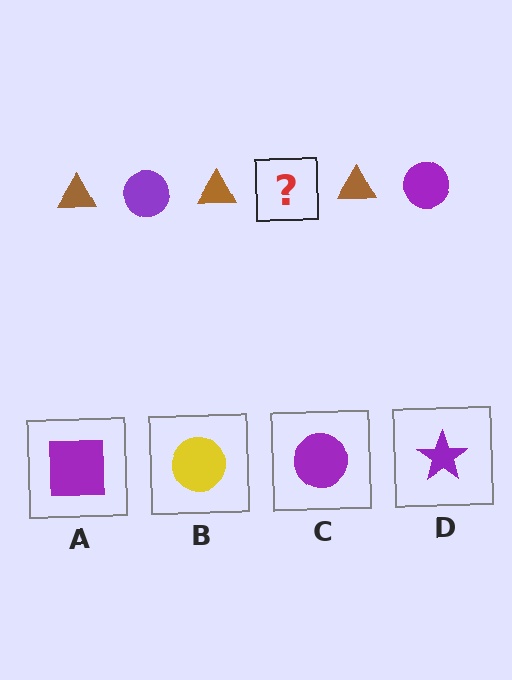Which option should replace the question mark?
Option C.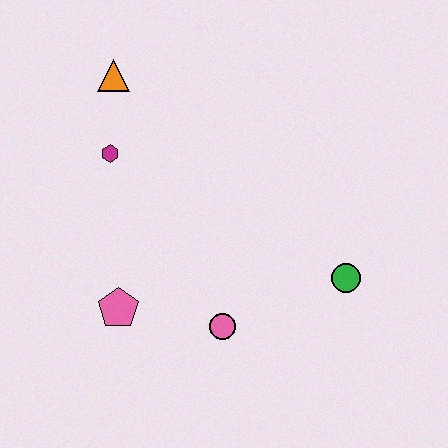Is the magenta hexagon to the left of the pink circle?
Yes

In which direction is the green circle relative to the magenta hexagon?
The green circle is to the right of the magenta hexagon.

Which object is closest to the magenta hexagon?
The orange triangle is closest to the magenta hexagon.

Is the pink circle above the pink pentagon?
No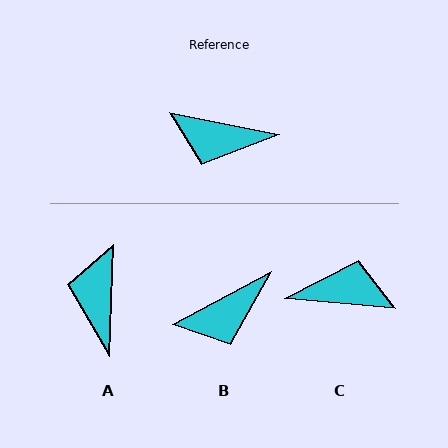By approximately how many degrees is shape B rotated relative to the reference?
Approximately 39 degrees counter-clockwise.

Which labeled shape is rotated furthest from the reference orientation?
C, about 174 degrees away.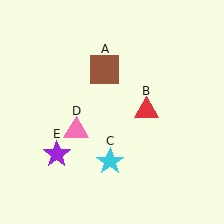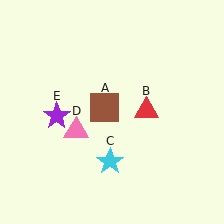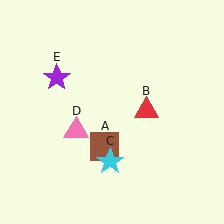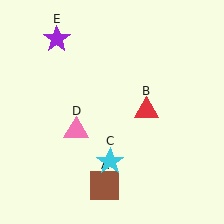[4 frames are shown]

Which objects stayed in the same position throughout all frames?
Red triangle (object B) and cyan star (object C) and pink triangle (object D) remained stationary.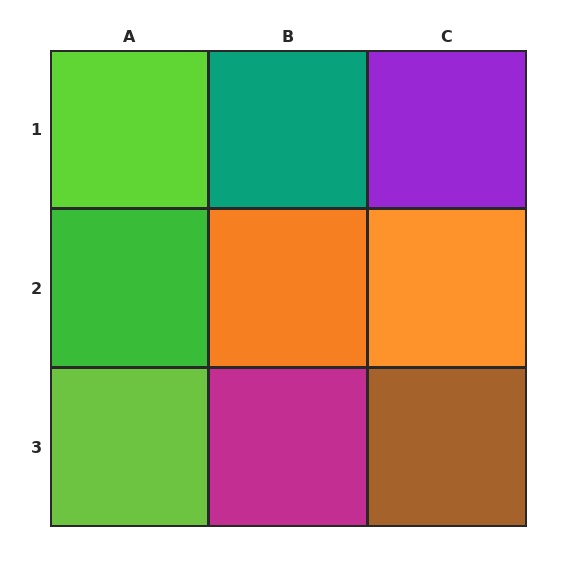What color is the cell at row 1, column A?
Lime.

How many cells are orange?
2 cells are orange.